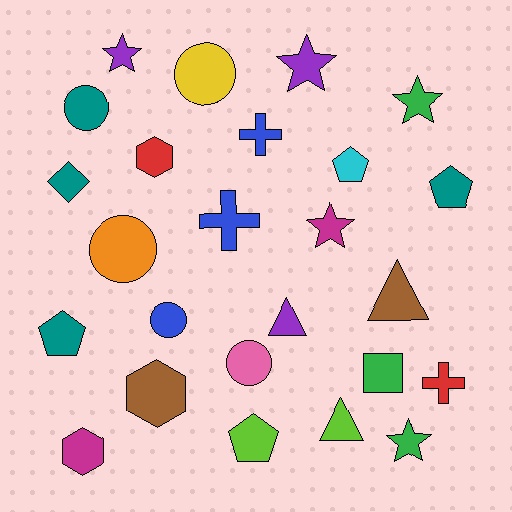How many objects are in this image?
There are 25 objects.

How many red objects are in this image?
There are 2 red objects.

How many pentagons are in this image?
There are 4 pentagons.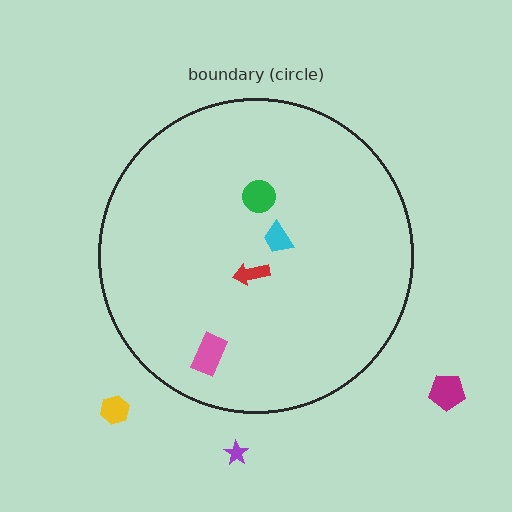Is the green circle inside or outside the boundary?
Inside.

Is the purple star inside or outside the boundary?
Outside.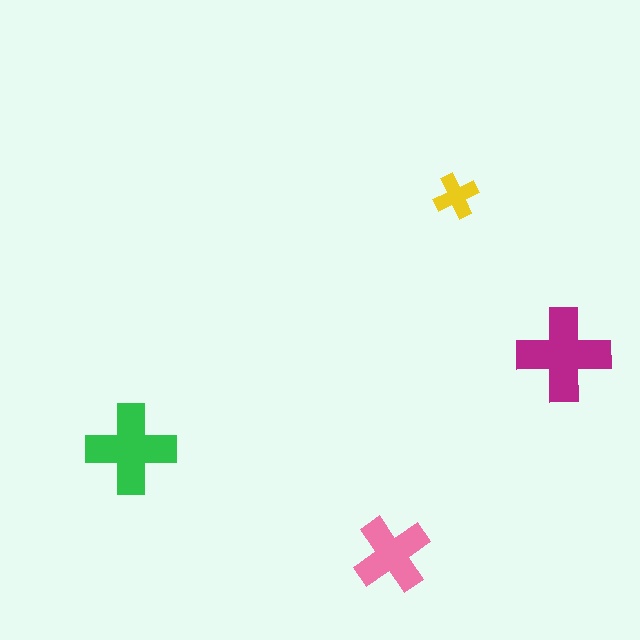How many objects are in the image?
There are 4 objects in the image.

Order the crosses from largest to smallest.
the magenta one, the green one, the pink one, the yellow one.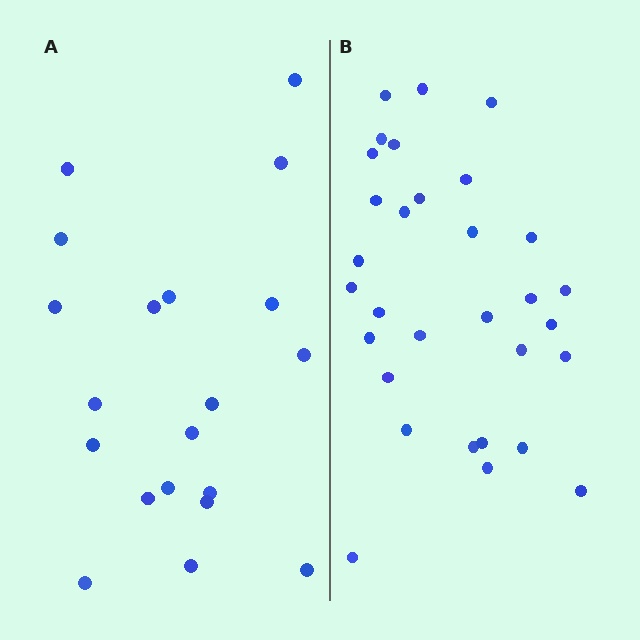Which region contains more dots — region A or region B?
Region B (the right region) has more dots.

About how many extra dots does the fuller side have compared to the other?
Region B has roughly 12 or so more dots than region A.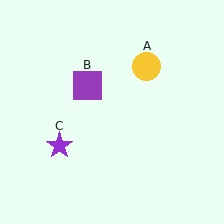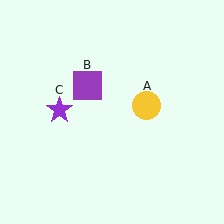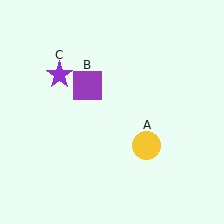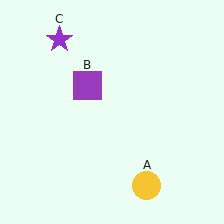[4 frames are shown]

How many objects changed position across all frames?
2 objects changed position: yellow circle (object A), purple star (object C).